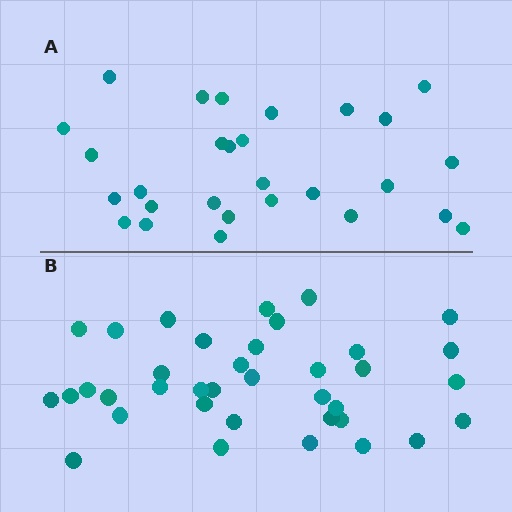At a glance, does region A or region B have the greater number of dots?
Region B (the bottom region) has more dots.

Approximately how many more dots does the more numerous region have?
Region B has roughly 8 or so more dots than region A.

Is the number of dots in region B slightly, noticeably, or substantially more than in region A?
Region B has noticeably more, but not dramatically so. The ratio is roughly 1.3 to 1.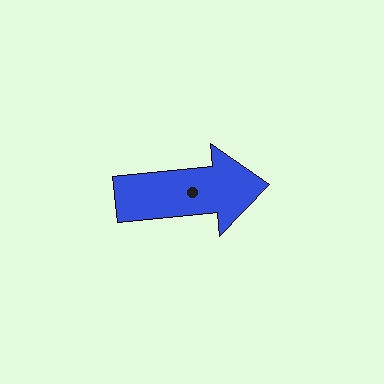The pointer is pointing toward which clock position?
Roughly 3 o'clock.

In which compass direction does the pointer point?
East.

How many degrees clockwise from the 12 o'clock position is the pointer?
Approximately 85 degrees.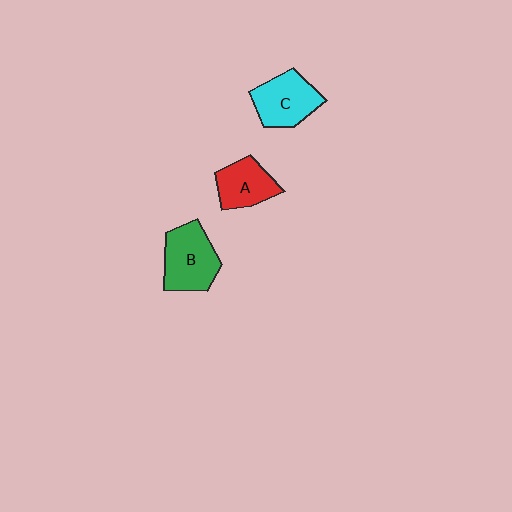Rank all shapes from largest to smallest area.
From largest to smallest: B (green), C (cyan), A (red).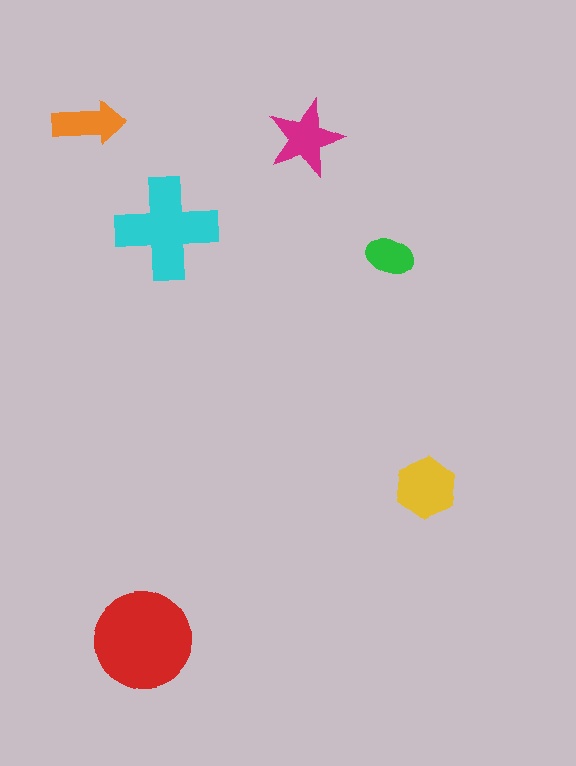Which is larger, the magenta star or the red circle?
The red circle.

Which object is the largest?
The red circle.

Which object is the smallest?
The green ellipse.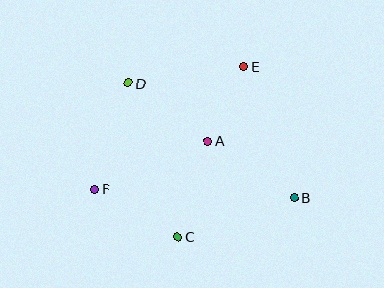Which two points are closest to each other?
Points A and E are closest to each other.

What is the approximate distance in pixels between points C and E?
The distance between C and E is approximately 183 pixels.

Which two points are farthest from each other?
Points B and D are farthest from each other.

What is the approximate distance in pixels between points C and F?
The distance between C and F is approximately 95 pixels.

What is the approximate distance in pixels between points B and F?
The distance between B and F is approximately 200 pixels.